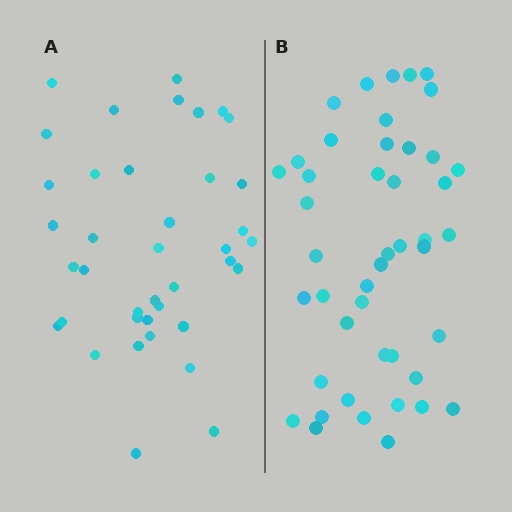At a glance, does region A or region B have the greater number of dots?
Region B (the right region) has more dots.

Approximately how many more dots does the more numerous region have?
Region B has about 6 more dots than region A.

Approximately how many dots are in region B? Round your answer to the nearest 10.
About 40 dots. (The exact count is 45, which rounds to 40.)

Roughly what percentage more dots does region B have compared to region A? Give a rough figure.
About 15% more.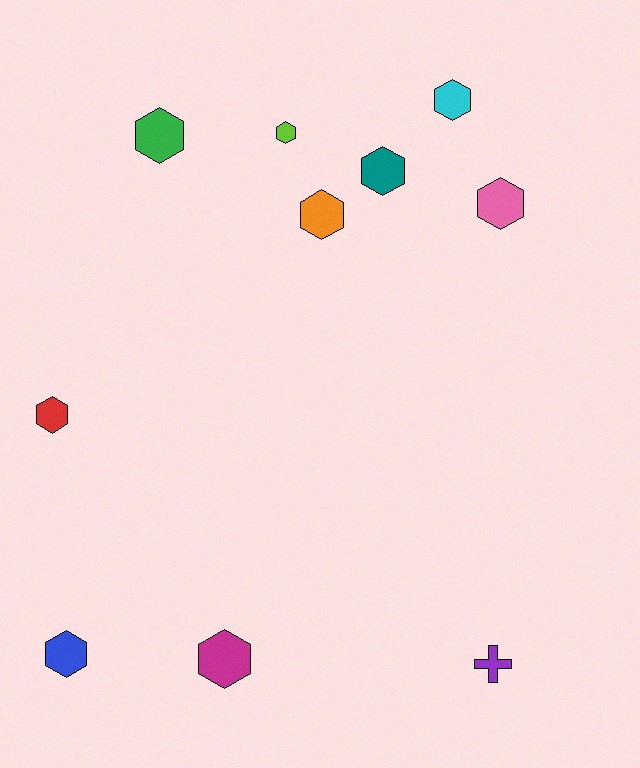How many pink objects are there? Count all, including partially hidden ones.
There is 1 pink object.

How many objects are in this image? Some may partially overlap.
There are 10 objects.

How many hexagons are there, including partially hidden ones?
There are 9 hexagons.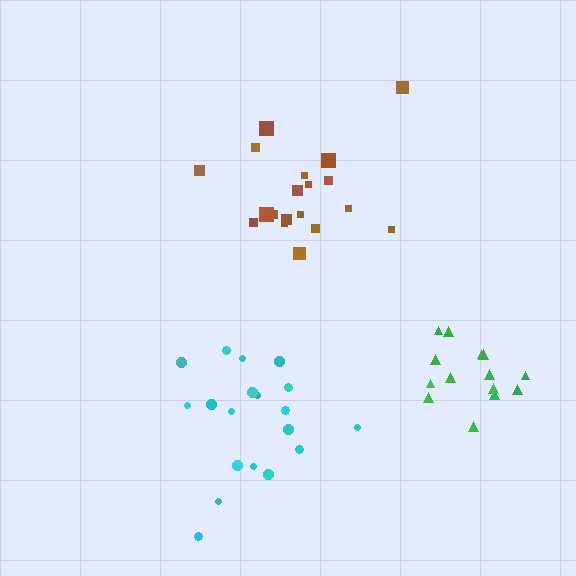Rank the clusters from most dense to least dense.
green, brown, cyan.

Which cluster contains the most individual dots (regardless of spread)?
Brown (19).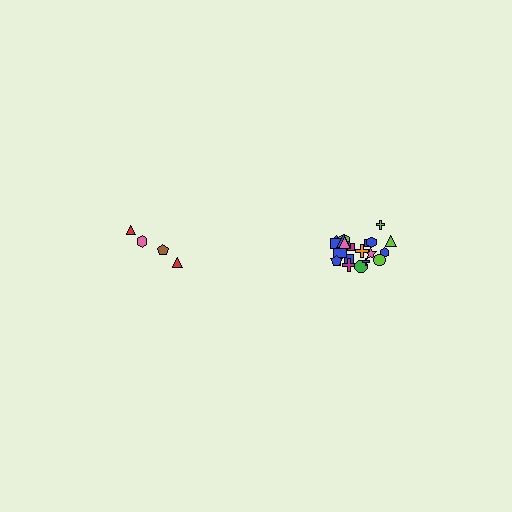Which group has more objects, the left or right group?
The right group.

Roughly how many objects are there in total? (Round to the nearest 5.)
Roughly 25 objects in total.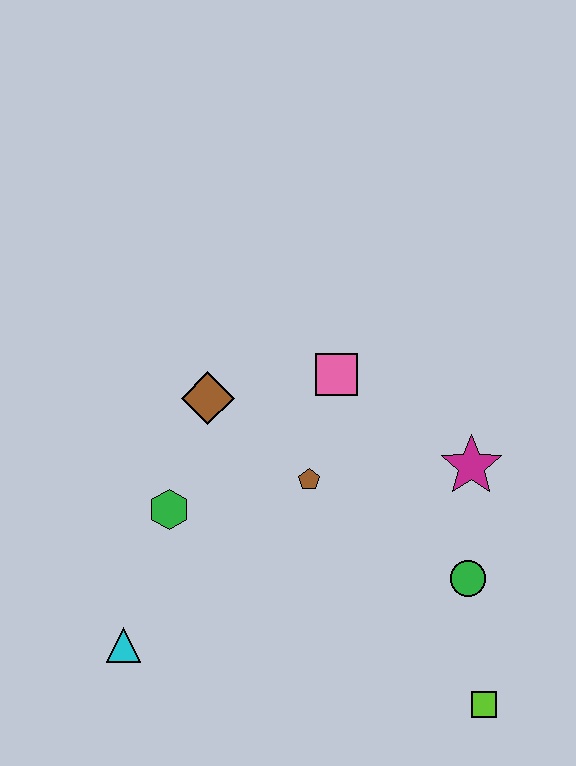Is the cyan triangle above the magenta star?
No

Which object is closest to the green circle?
The magenta star is closest to the green circle.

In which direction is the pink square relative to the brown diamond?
The pink square is to the right of the brown diamond.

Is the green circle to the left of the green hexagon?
No